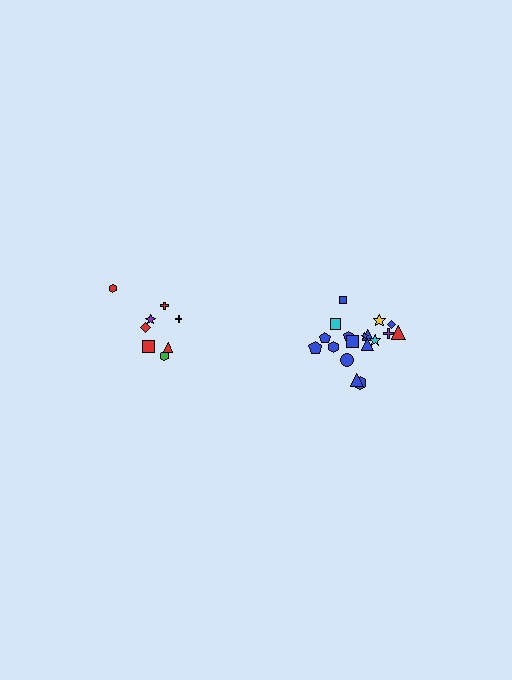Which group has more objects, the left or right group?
The right group.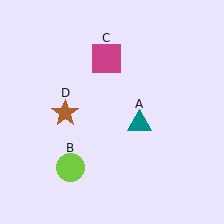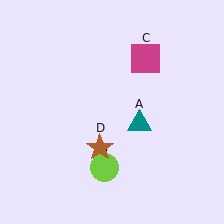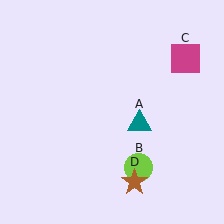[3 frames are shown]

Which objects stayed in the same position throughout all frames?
Teal triangle (object A) remained stationary.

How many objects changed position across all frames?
3 objects changed position: lime circle (object B), magenta square (object C), brown star (object D).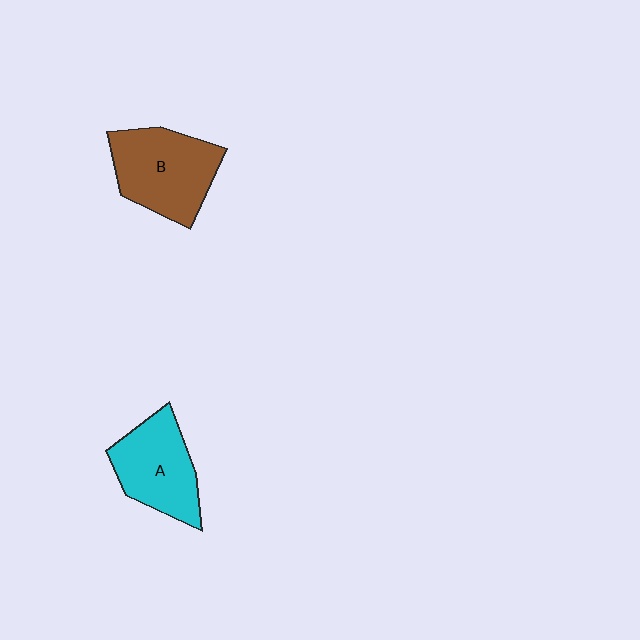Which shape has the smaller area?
Shape A (cyan).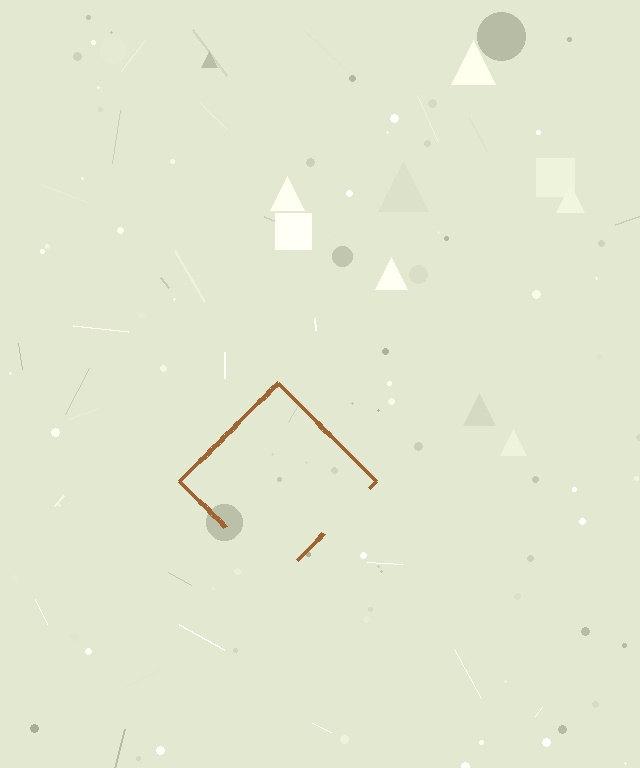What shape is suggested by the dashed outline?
The dashed outline suggests a diamond.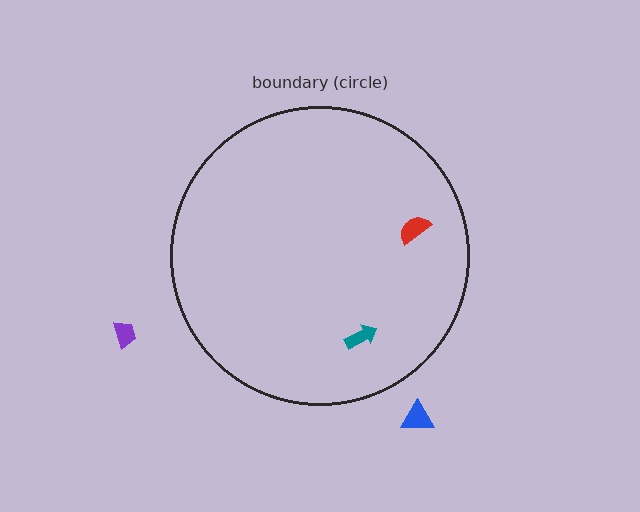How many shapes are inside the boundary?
2 inside, 2 outside.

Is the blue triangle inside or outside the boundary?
Outside.